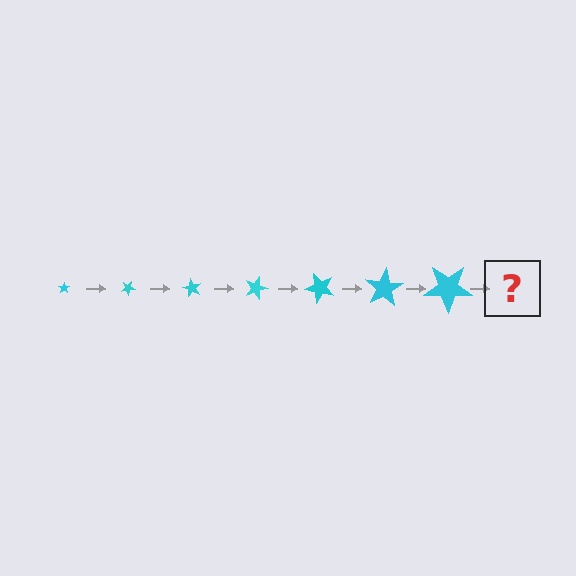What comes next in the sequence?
The next element should be a star, larger than the previous one and rotated 210 degrees from the start.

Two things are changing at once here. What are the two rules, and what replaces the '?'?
The two rules are that the star grows larger each step and it rotates 30 degrees each step. The '?' should be a star, larger than the previous one and rotated 210 degrees from the start.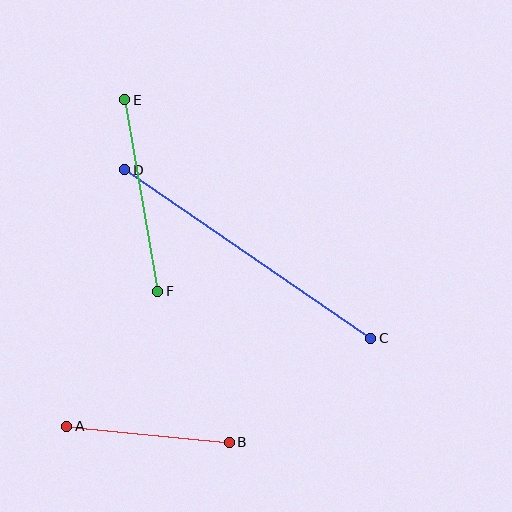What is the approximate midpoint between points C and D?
The midpoint is at approximately (248, 254) pixels.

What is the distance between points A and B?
The distance is approximately 163 pixels.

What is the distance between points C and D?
The distance is approximately 298 pixels.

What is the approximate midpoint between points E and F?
The midpoint is at approximately (141, 196) pixels.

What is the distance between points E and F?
The distance is approximately 194 pixels.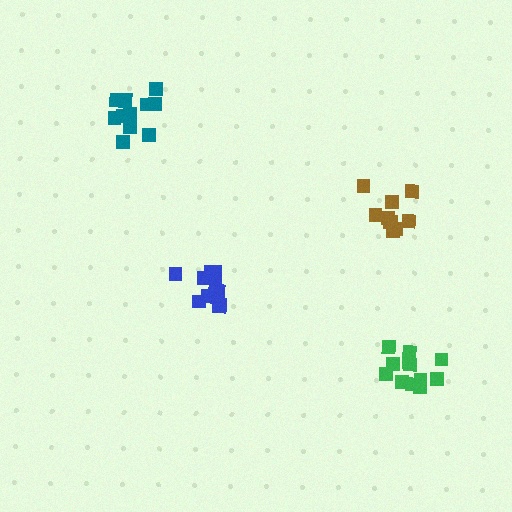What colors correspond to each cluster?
The clusters are colored: brown, teal, blue, green.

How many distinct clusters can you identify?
There are 4 distinct clusters.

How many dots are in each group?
Group 1: 9 dots, Group 2: 12 dots, Group 3: 11 dots, Group 4: 12 dots (44 total).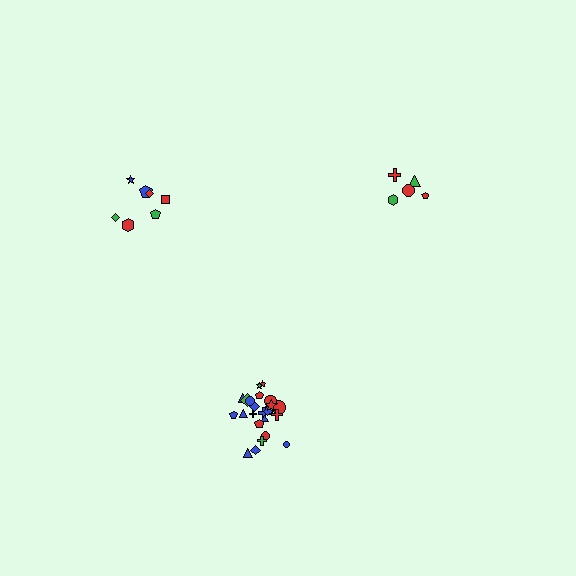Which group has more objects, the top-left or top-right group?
The top-left group.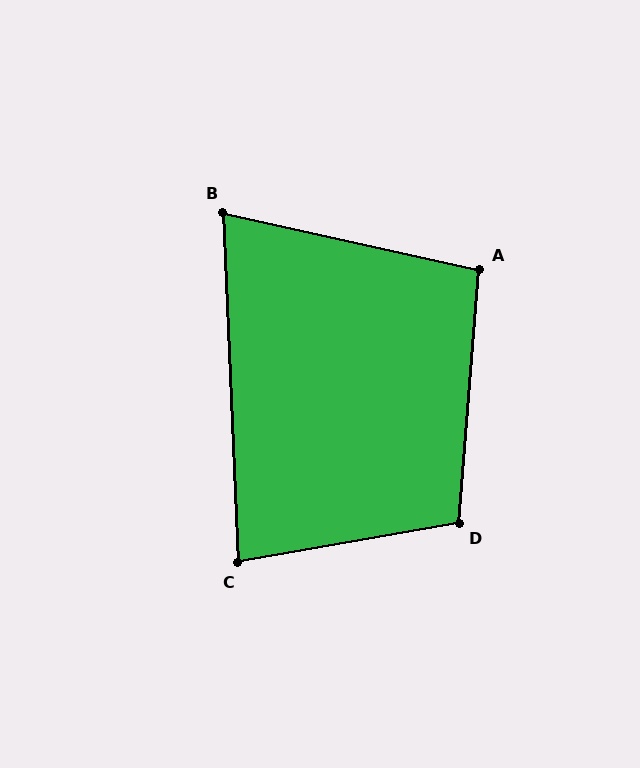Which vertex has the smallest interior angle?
B, at approximately 75 degrees.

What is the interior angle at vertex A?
Approximately 98 degrees (obtuse).